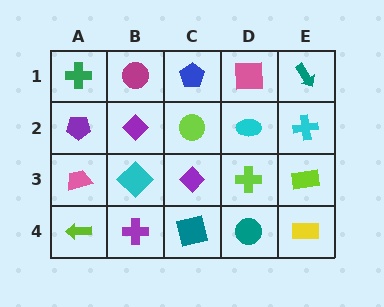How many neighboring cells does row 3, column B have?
4.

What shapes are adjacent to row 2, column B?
A magenta circle (row 1, column B), a cyan diamond (row 3, column B), a purple pentagon (row 2, column A), a lime circle (row 2, column C).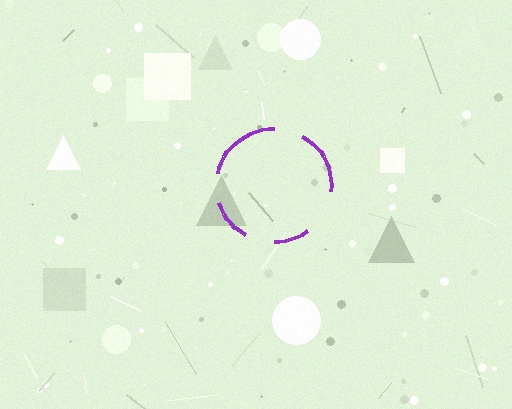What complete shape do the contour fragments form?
The contour fragments form a circle.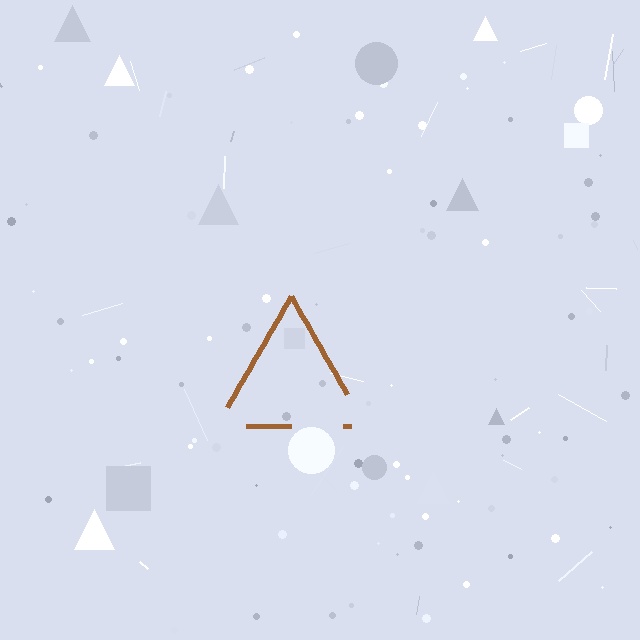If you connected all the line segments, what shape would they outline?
They would outline a triangle.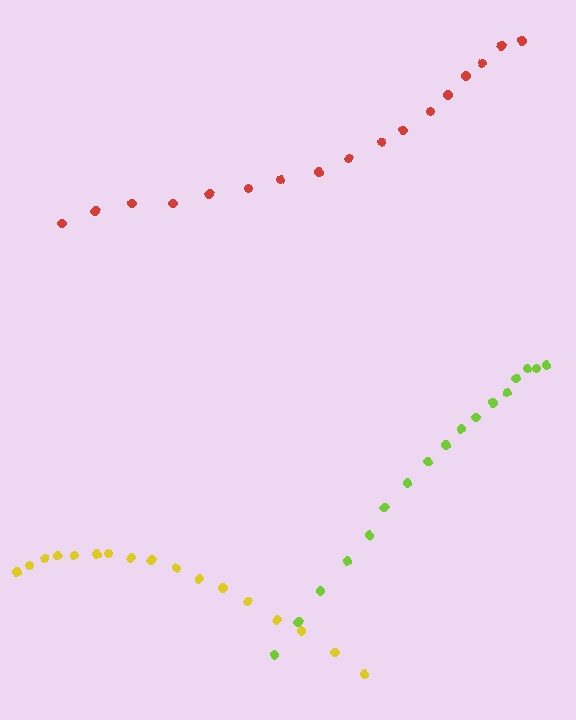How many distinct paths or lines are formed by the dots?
There are 3 distinct paths.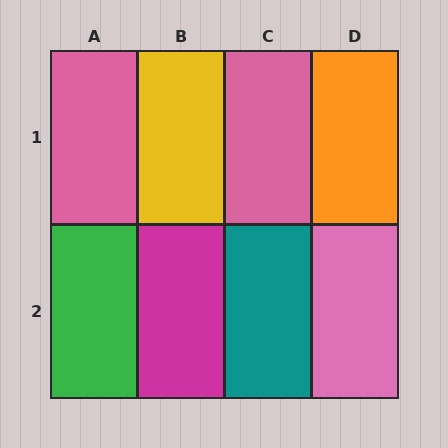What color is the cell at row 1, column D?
Orange.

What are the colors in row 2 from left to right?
Green, magenta, teal, pink.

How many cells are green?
1 cell is green.